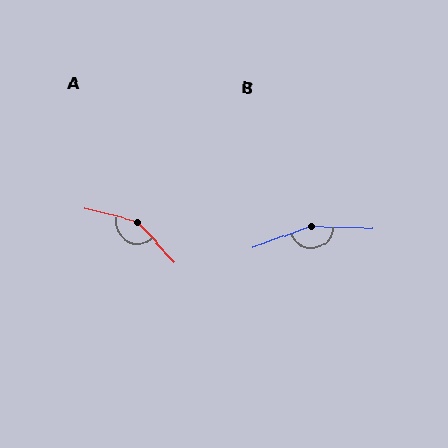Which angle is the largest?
B, at approximately 159 degrees.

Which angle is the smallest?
A, at approximately 147 degrees.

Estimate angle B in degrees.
Approximately 159 degrees.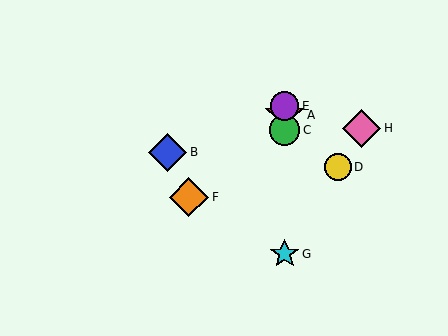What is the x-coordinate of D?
Object D is at x≈338.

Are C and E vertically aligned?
Yes, both are at x≈285.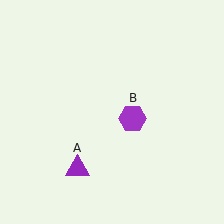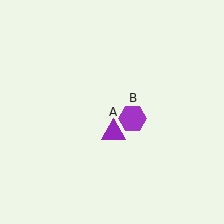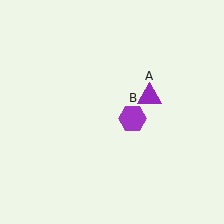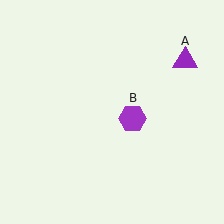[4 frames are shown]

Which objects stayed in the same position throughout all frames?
Purple hexagon (object B) remained stationary.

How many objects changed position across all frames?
1 object changed position: purple triangle (object A).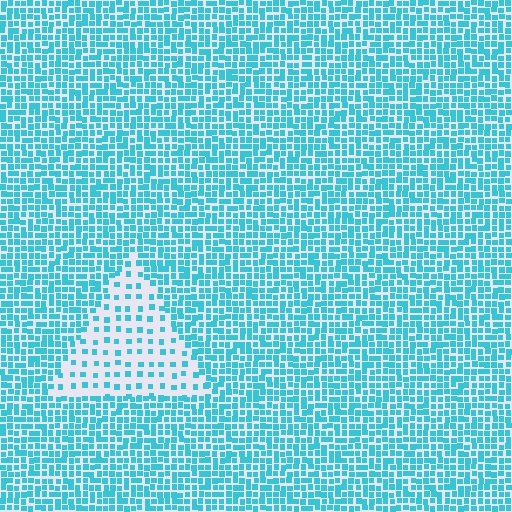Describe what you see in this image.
The image contains small cyan elements arranged at two different densities. A triangle-shaped region is visible where the elements are less densely packed than the surrounding area.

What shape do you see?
I see a triangle.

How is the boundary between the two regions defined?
The boundary is defined by a change in element density (approximately 2.7x ratio). All elements are the same color, size, and shape.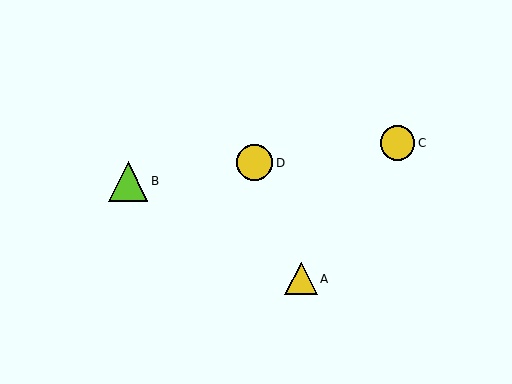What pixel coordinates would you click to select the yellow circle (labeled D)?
Click at (255, 163) to select the yellow circle D.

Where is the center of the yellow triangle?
The center of the yellow triangle is at (301, 279).